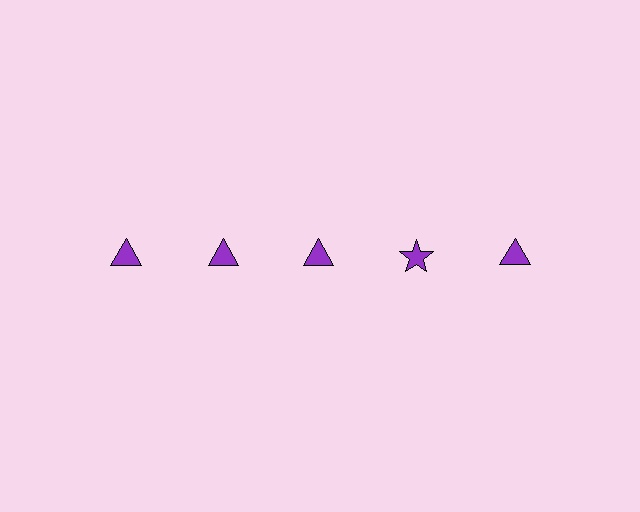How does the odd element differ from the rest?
It has a different shape: star instead of triangle.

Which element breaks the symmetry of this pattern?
The purple star in the top row, second from right column breaks the symmetry. All other shapes are purple triangles.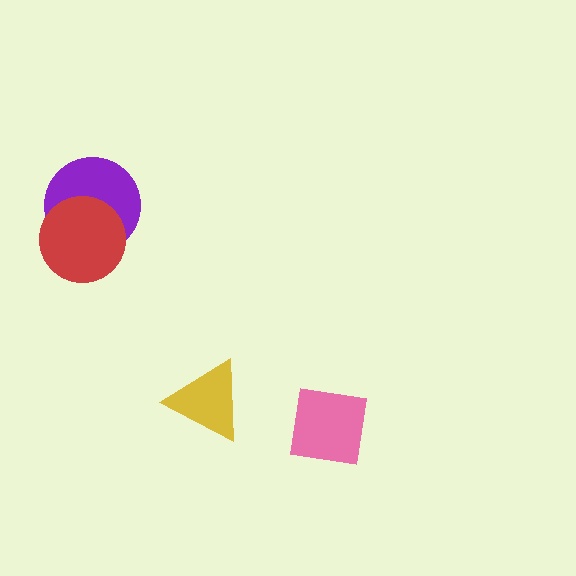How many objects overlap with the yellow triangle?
0 objects overlap with the yellow triangle.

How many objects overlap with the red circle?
1 object overlaps with the red circle.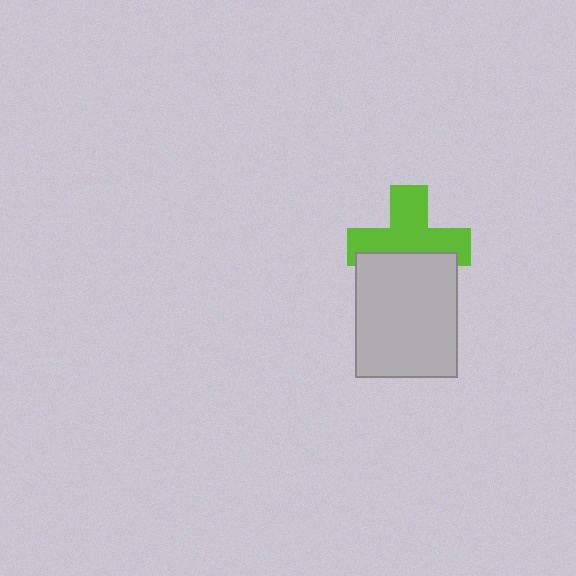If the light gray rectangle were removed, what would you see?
You would see the complete lime cross.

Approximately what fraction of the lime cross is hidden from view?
Roughly 39% of the lime cross is hidden behind the light gray rectangle.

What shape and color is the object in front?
The object in front is a light gray rectangle.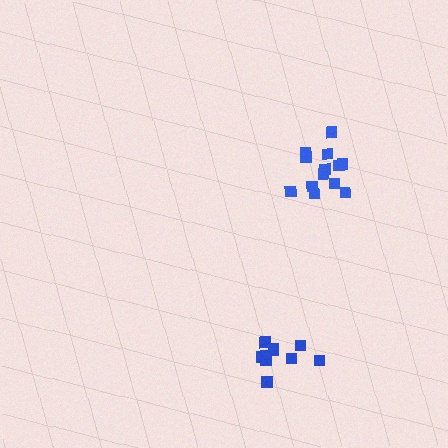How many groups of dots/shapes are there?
There are 2 groups.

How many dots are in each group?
Group 1: 13 dots, Group 2: 9 dots (22 total).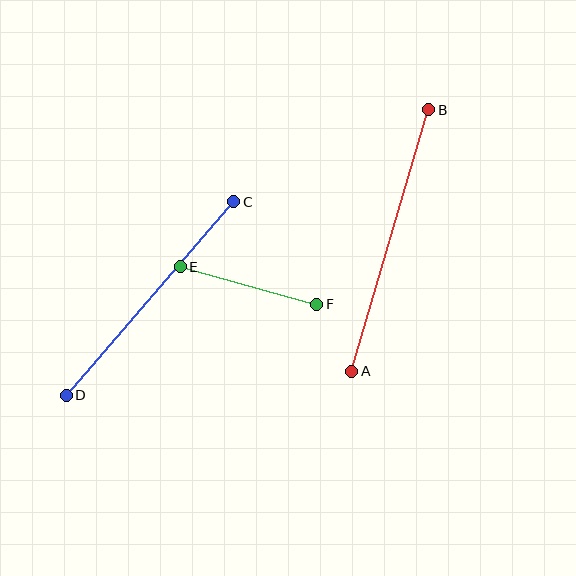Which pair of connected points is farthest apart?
Points A and B are farthest apart.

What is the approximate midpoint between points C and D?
The midpoint is at approximately (150, 299) pixels.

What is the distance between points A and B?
The distance is approximately 273 pixels.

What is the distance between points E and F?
The distance is approximately 141 pixels.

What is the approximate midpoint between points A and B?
The midpoint is at approximately (390, 241) pixels.